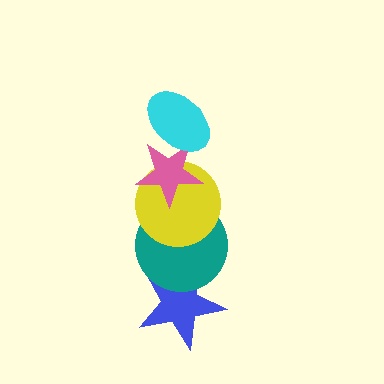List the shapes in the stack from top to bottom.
From top to bottom: the cyan ellipse, the pink star, the yellow circle, the teal circle, the blue star.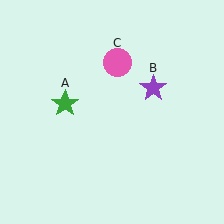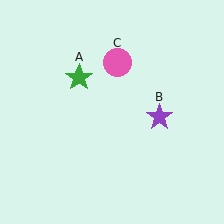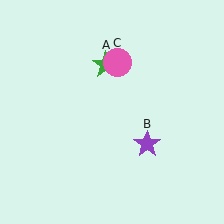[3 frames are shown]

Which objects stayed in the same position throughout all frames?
Pink circle (object C) remained stationary.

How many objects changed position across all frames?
2 objects changed position: green star (object A), purple star (object B).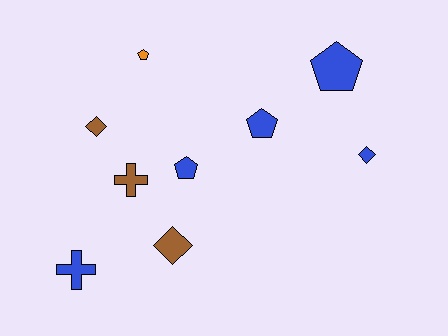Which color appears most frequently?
Blue, with 5 objects.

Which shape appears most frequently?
Pentagon, with 4 objects.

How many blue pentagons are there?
There are 3 blue pentagons.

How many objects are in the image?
There are 9 objects.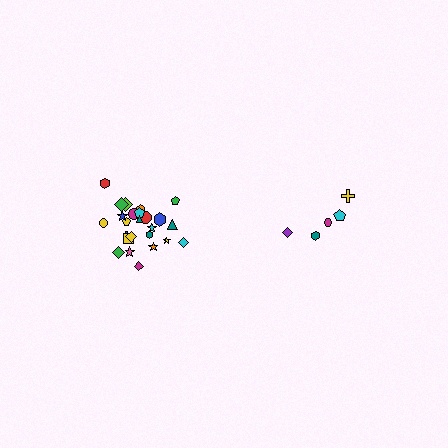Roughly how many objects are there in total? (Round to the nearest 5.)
Roughly 30 objects in total.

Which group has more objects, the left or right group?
The left group.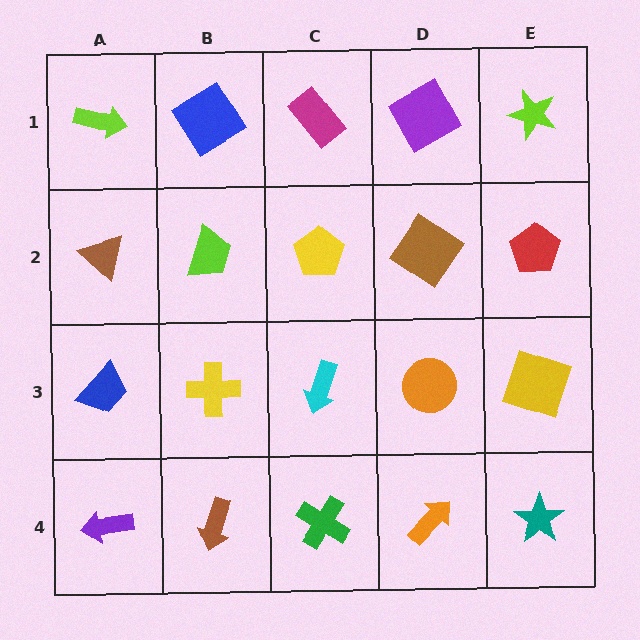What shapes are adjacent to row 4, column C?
A cyan arrow (row 3, column C), a brown arrow (row 4, column B), an orange arrow (row 4, column D).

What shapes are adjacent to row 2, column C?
A magenta rectangle (row 1, column C), a cyan arrow (row 3, column C), a lime trapezoid (row 2, column B), a brown diamond (row 2, column D).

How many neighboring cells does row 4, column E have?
2.